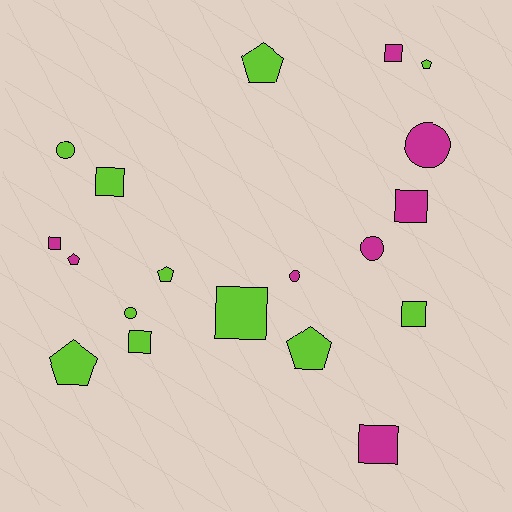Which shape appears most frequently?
Square, with 8 objects.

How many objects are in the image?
There are 19 objects.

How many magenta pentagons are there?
There is 1 magenta pentagon.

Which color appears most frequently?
Lime, with 11 objects.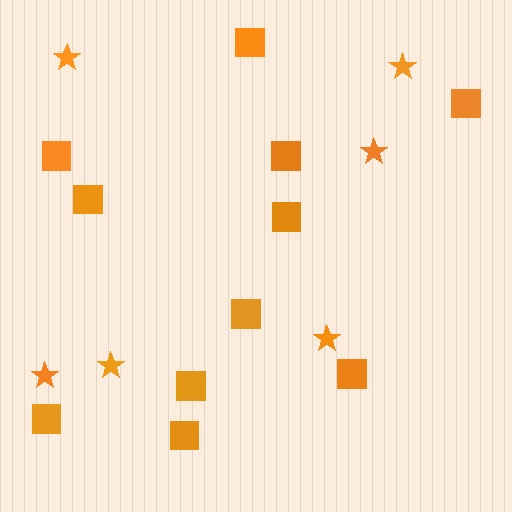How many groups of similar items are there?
There are 2 groups: one group of stars (6) and one group of squares (11).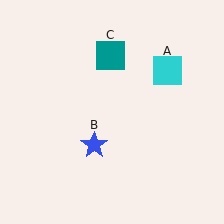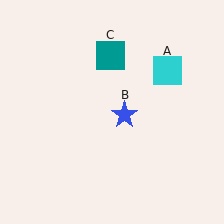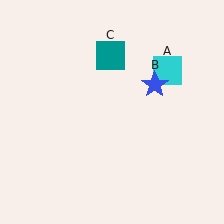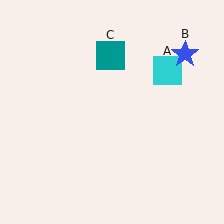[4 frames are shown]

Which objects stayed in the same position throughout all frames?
Cyan square (object A) and teal square (object C) remained stationary.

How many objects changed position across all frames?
1 object changed position: blue star (object B).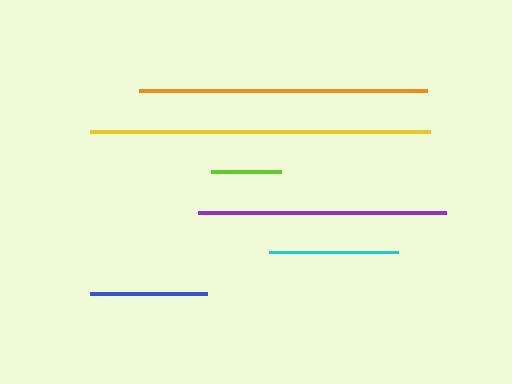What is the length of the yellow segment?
The yellow segment is approximately 340 pixels long.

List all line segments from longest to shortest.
From longest to shortest: yellow, orange, purple, cyan, blue, lime.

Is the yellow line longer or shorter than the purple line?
The yellow line is longer than the purple line.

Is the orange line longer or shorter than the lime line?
The orange line is longer than the lime line.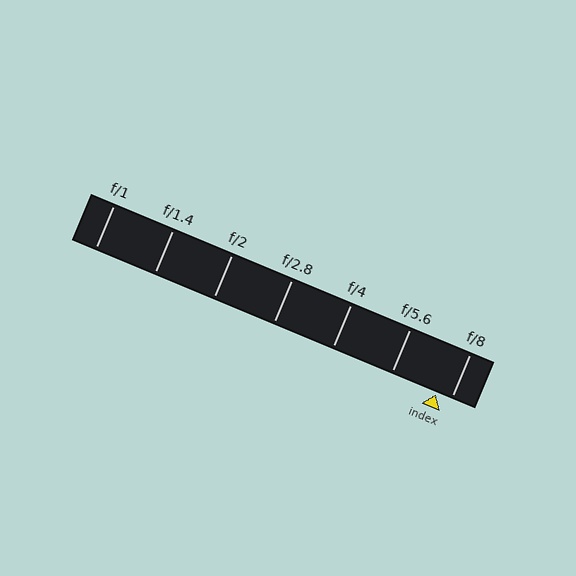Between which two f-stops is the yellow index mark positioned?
The index mark is between f/5.6 and f/8.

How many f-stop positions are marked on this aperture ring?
There are 7 f-stop positions marked.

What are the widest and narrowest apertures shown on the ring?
The widest aperture shown is f/1 and the narrowest is f/8.